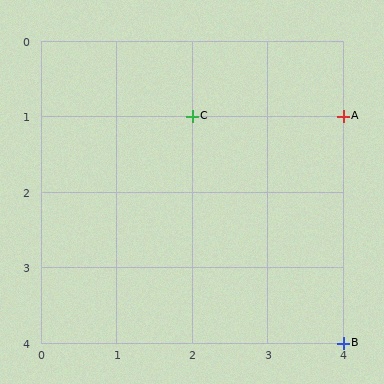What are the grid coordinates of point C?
Point C is at grid coordinates (2, 1).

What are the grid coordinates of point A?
Point A is at grid coordinates (4, 1).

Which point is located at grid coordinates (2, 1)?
Point C is at (2, 1).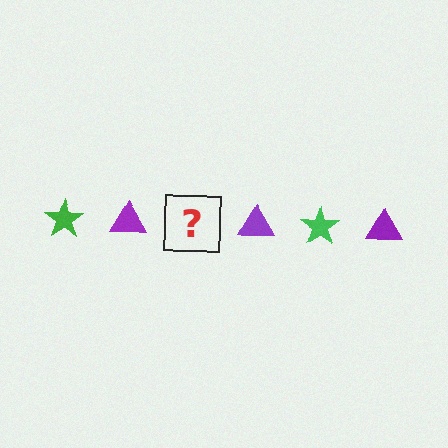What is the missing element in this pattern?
The missing element is a green star.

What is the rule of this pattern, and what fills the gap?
The rule is that the pattern alternates between green star and purple triangle. The gap should be filled with a green star.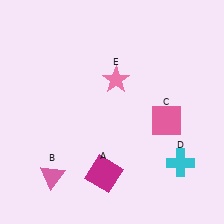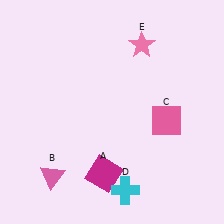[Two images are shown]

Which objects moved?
The objects that moved are: the cyan cross (D), the pink star (E).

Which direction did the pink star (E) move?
The pink star (E) moved up.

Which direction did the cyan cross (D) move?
The cyan cross (D) moved left.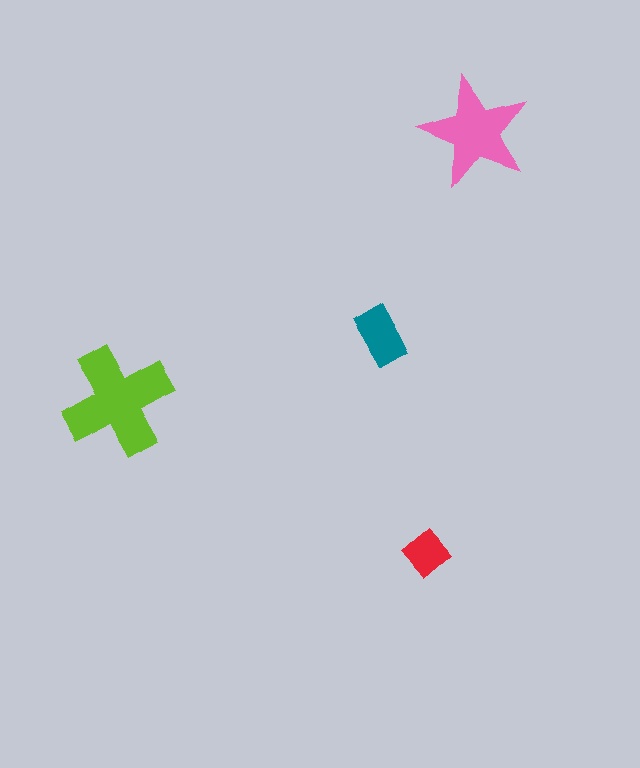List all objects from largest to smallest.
The lime cross, the pink star, the teal rectangle, the red diamond.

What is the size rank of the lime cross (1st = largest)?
1st.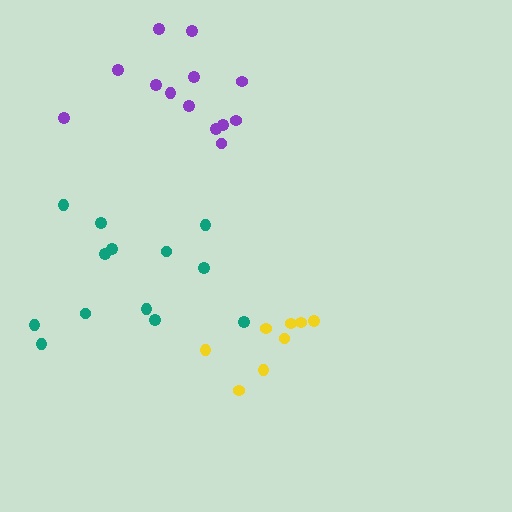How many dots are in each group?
Group 1: 8 dots, Group 2: 13 dots, Group 3: 13 dots (34 total).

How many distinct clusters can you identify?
There are 3 distinct clusters.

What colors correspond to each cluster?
The clusters are colored: yellow, purple, teal.